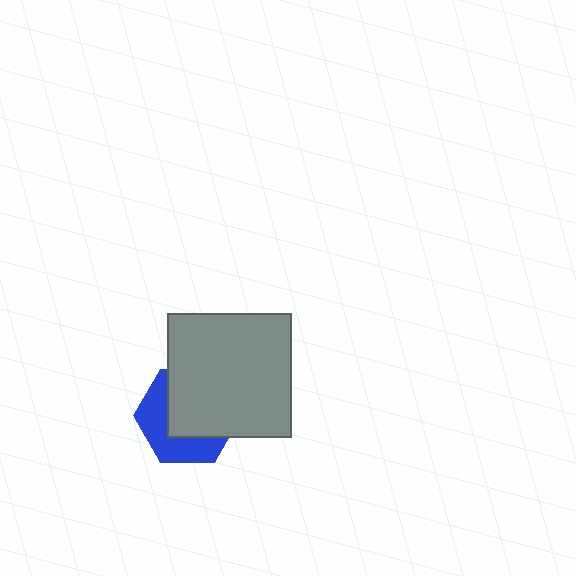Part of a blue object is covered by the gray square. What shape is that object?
It is a hexagon.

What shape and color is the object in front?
The object in front is a gray square.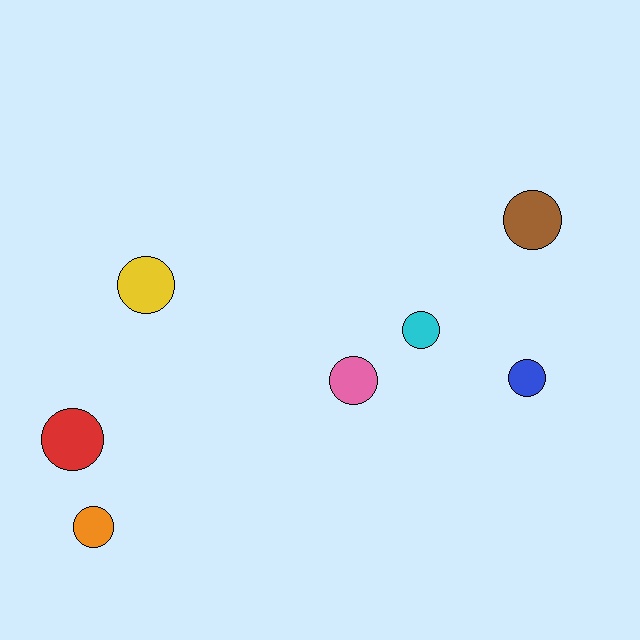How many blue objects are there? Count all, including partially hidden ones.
There is 1 blue object.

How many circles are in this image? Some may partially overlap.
There are 7 circles.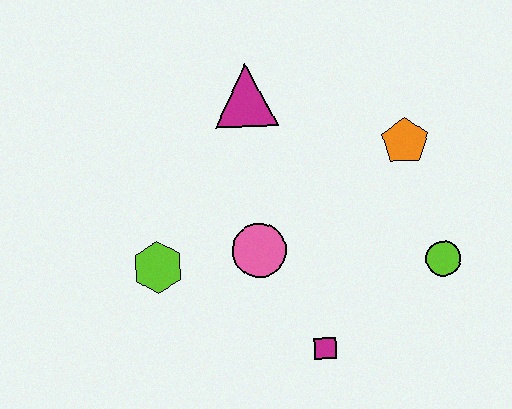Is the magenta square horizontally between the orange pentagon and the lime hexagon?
Yes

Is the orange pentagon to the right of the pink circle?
Yes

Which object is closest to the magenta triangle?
The pink circle is closest to the magenta triangle.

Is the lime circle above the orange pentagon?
No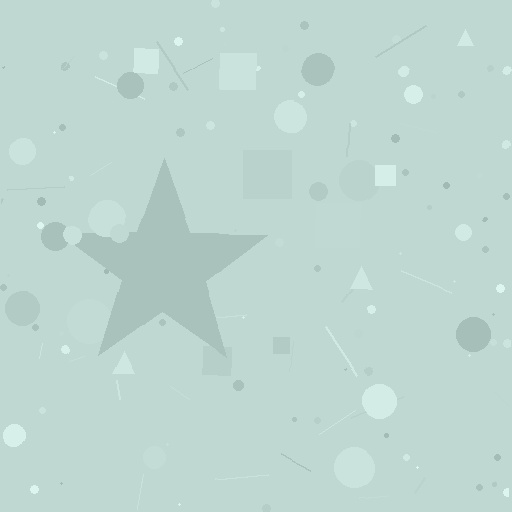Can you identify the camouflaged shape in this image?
The camouflaged shape is a star.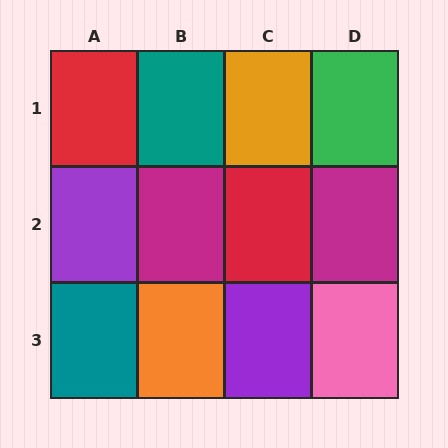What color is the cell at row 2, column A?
Purple.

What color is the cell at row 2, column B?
Magenta.